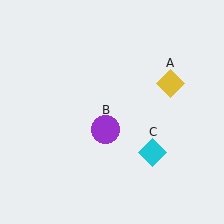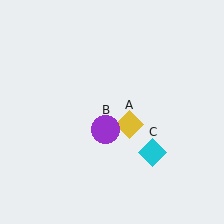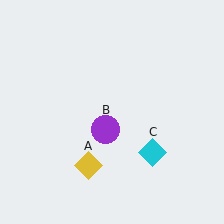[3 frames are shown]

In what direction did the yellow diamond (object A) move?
The yellow diamond (object A) moved down and to the left.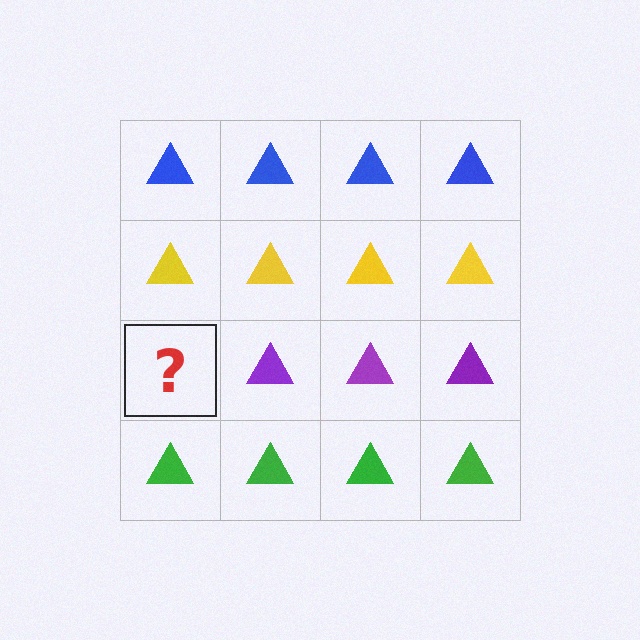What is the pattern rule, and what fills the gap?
The rule is that each row has a consistent color. The gap should be filled with a purple triangle.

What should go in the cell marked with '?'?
The missing cell should contain a purple triangle.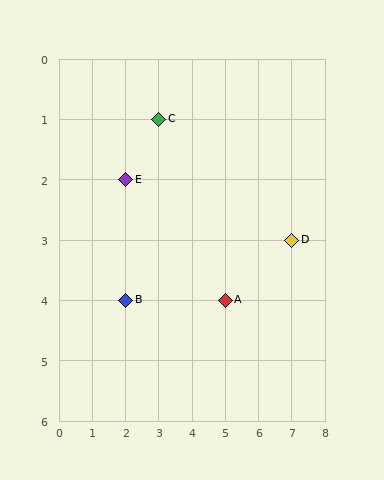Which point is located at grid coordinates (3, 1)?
Point C is at (3, 1).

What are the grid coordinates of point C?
Point C is at grid coordinates (3, 1).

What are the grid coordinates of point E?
Point E is at grid coordinates (2, 2).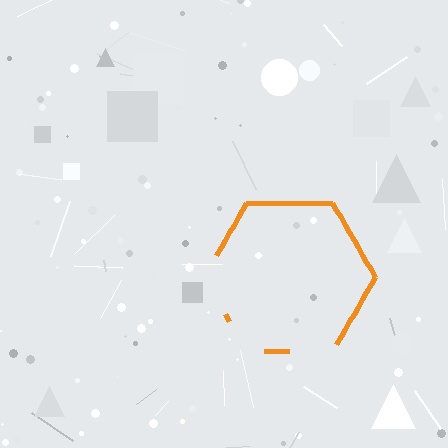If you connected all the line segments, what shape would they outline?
They would outline a hexagon.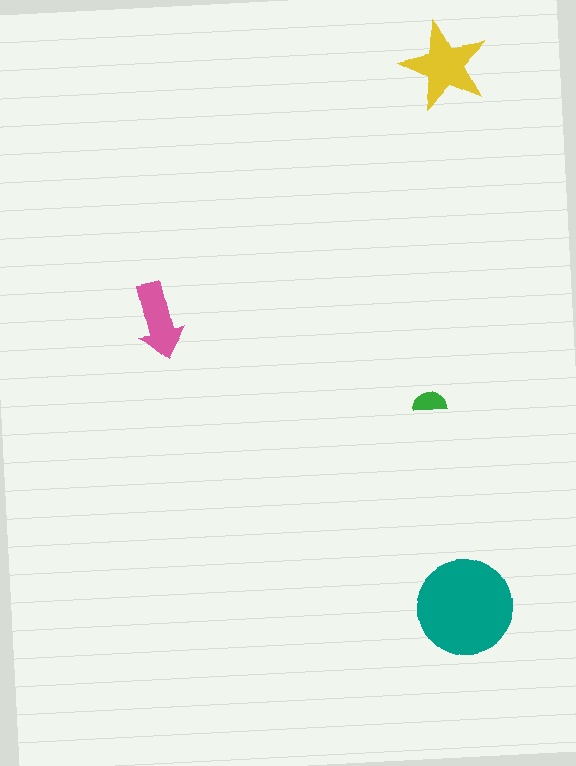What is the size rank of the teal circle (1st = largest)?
1st.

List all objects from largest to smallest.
The teal circle, the yellow star, the pink arrow, the green semicircle.